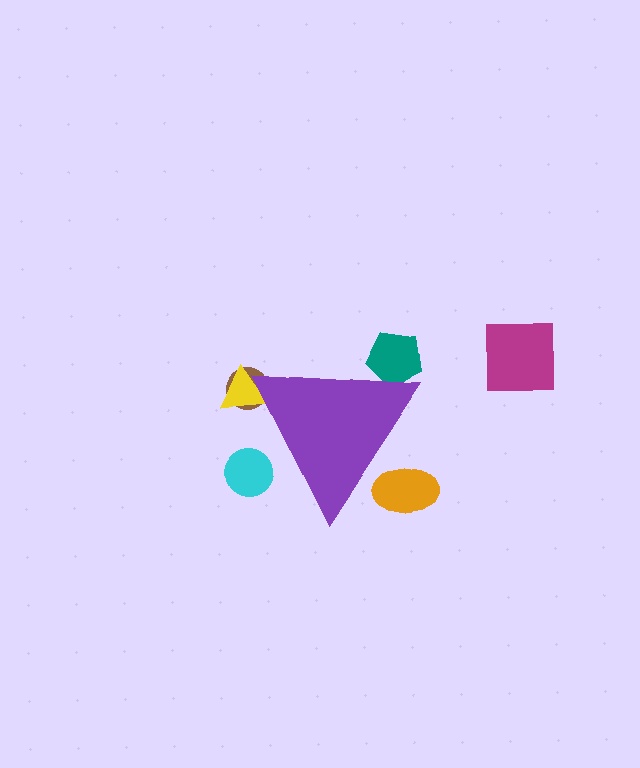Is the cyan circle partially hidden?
Yes, the cyan circle is partially hidden behind the purple triangle.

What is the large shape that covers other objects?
A purple triangle.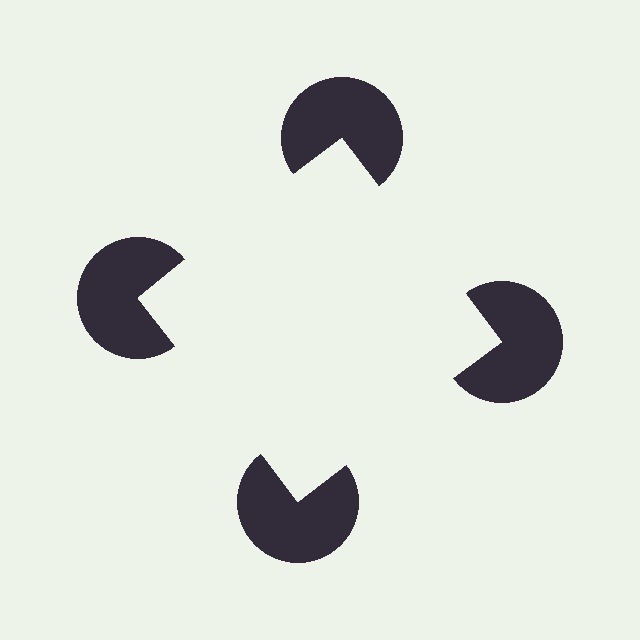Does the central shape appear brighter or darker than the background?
It typically appears slightly brighter than the background, even though no actual brightness change is drawn.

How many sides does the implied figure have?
4 sides.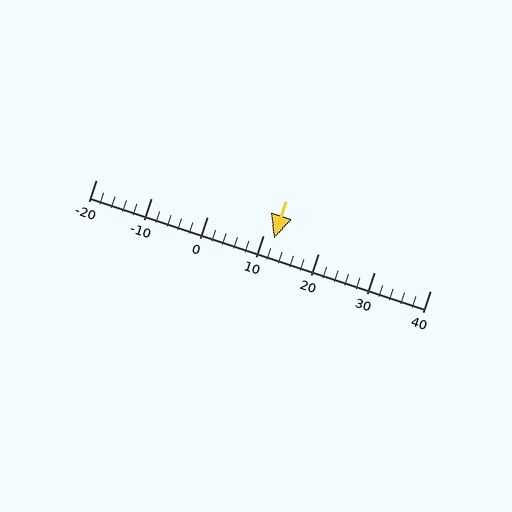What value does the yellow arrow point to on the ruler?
The yellow arrow points to approximately 12.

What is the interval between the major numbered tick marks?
The major tick marks are spaced 10 units apart.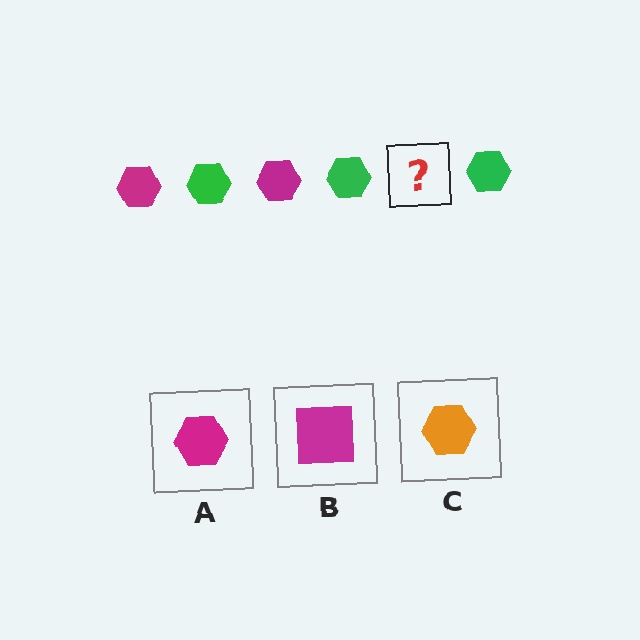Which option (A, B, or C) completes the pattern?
A.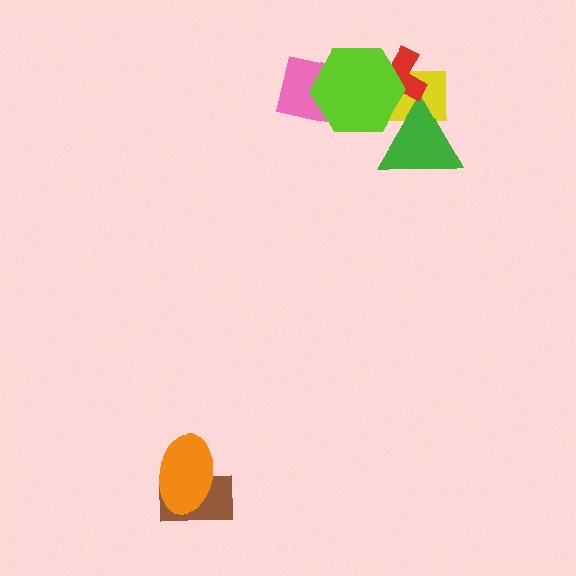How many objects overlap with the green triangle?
3 objects overlap with the green triangle.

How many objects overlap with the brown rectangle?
1 object overlaps with the brown rectangle.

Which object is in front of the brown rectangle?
The orange ellipse is in front of the brown rectangle.